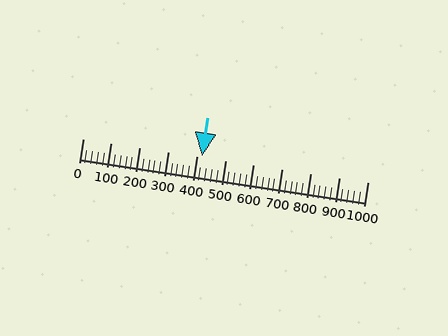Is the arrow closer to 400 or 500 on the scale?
The arrow is closer to 400.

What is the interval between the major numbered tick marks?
The major tick marks are spaced 100 units apart.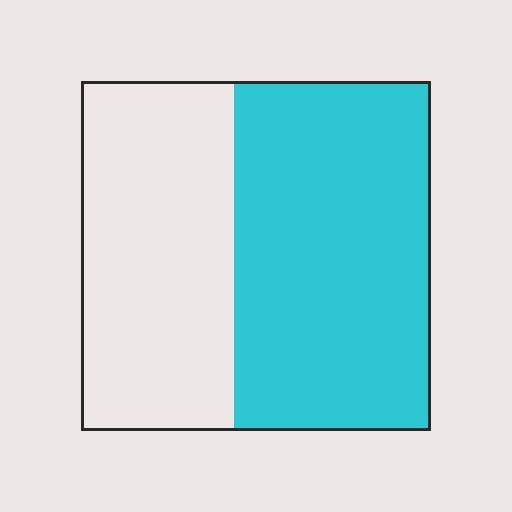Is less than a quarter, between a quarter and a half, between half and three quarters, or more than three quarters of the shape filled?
Between half and three quarters.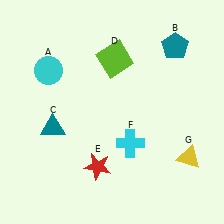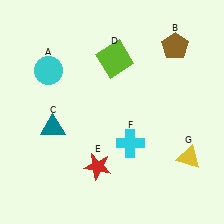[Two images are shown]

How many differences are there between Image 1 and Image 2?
There is 1 difference between the two images.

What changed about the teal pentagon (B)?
In Image 1, B is teal. In Image 2, it changed to brown.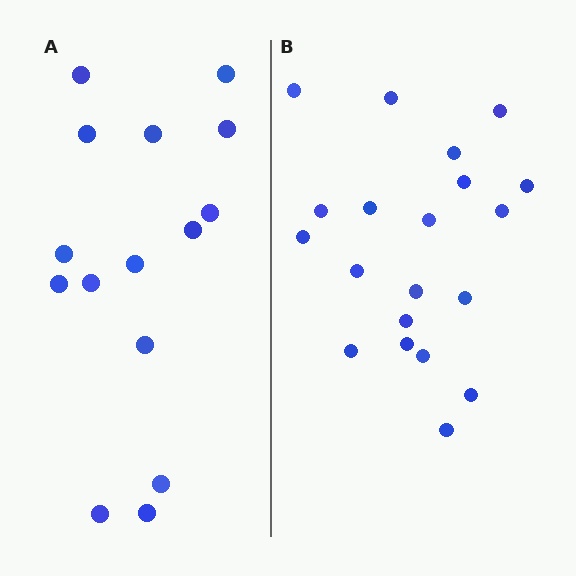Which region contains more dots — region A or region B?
Region B (the right region) has more dots.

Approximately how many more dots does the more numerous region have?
Region B has about 5 more dots than region A.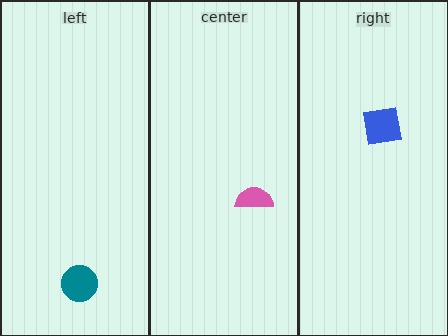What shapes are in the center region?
The pink semicircle.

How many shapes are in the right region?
1.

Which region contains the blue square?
The right region.